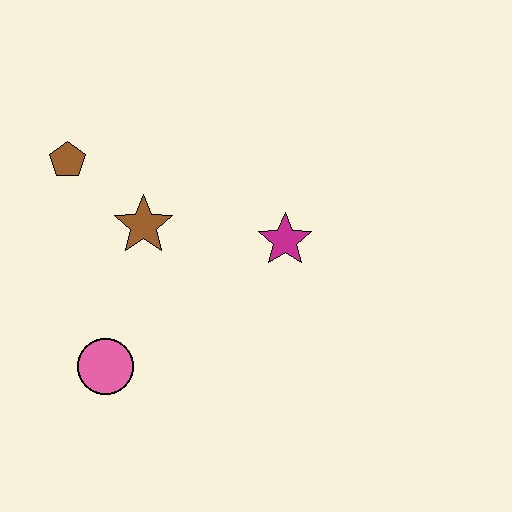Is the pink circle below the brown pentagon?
Yes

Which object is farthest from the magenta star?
The brown pentagon is farthest from the magenta star.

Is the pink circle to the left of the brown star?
Yes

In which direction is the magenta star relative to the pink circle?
The magenta star is to the right of the pink circle.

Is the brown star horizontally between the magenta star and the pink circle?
Yes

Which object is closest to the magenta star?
The brown star is closest to the magenta star.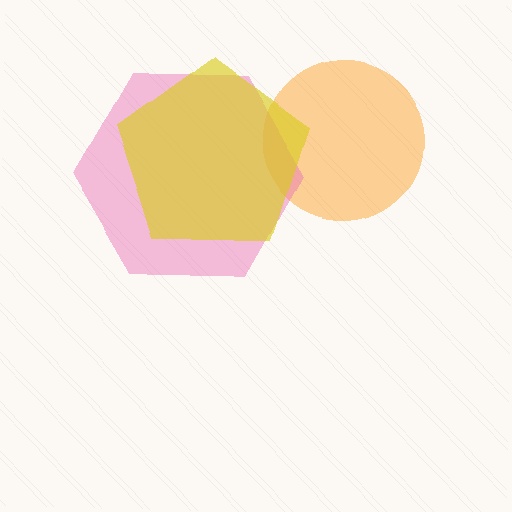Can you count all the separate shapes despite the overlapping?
Yes, there are 3 separate shapes.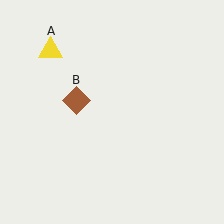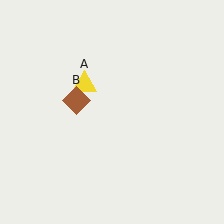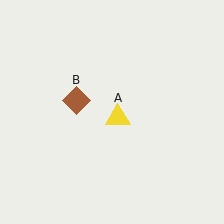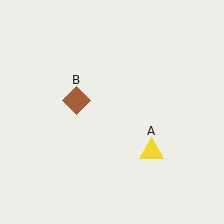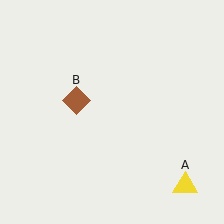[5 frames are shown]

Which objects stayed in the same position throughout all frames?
Brown diamond (object B) remained stationary.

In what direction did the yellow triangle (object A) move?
The yellow triangle (object A) moved down and to the right.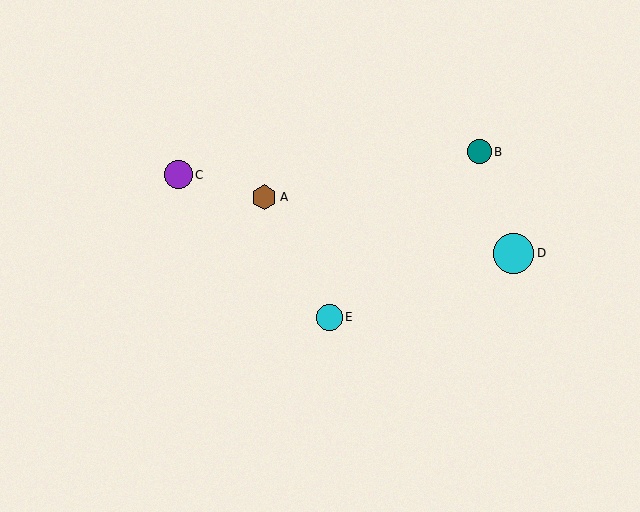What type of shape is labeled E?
Shape E is a cyan circle.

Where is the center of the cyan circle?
The center of the cyan circle is at (514, 253).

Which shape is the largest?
The cyan circle (labeled D) is the largest.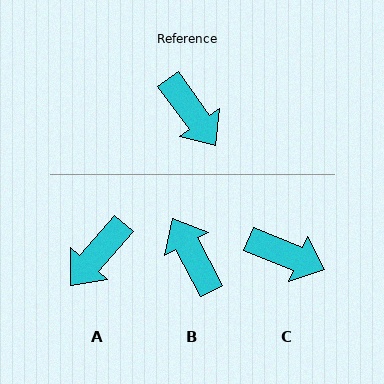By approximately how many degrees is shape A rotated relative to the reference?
Approximately 77 degrees clockwise.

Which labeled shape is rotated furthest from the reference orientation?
B, about 172 degrees away.